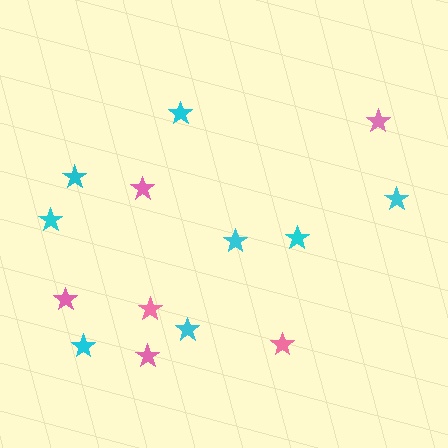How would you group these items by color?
There are 2 groups: one group of cyan stars (8) and one group of pink stars (6).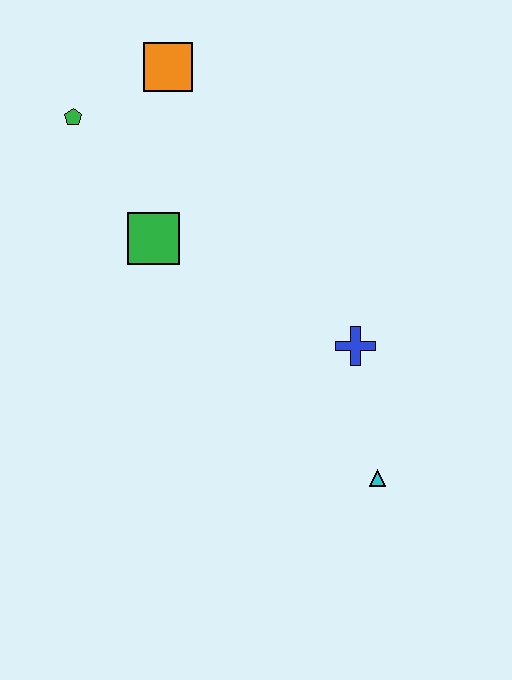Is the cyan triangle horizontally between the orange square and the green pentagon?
No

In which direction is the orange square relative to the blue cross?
The orange square is above the blue cross.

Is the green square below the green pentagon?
Yes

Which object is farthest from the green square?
The cyan triangle is farthest from the green square.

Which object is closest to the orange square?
The green pentagon is closest to the orange square.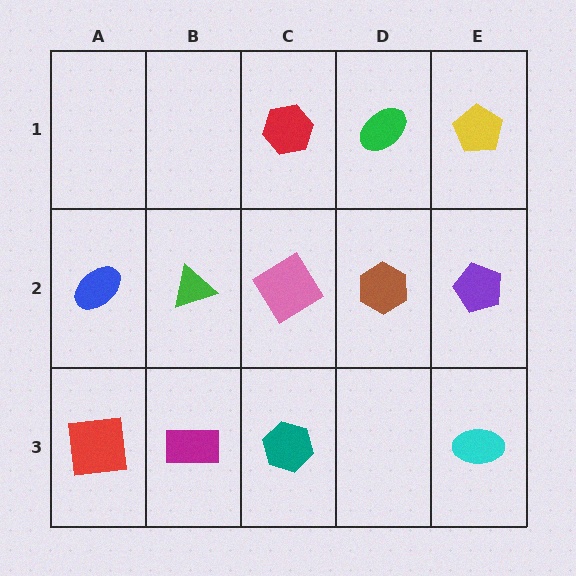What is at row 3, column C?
A teal hexagon.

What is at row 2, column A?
A blue ellipse.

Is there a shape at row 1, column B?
No, that cell is empty.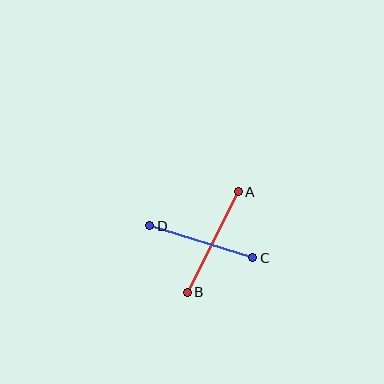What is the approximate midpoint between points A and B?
The midpoint is at approximately (213, 242) pixels.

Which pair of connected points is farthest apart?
Points A and B are farthest apart.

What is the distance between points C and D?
The distance is approximately 108 pixels.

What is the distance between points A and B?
The distance is approximately 113 pixels.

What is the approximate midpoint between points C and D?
The midpoint is at approximately (201, 242) pixels.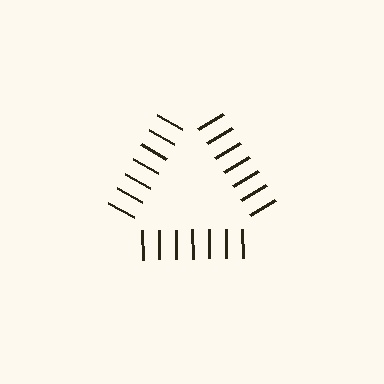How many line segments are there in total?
21 — 7 along each of the 3 edges.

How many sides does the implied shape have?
3 sides — the line-ends trace a triangle.